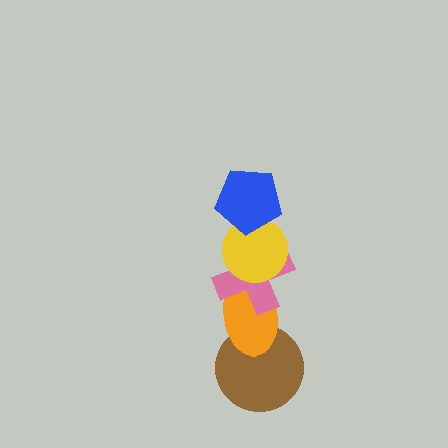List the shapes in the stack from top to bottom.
From top to bottom: the blue pentagon, the yellow circle, the pink cross, the orange ellipse, the brown circle.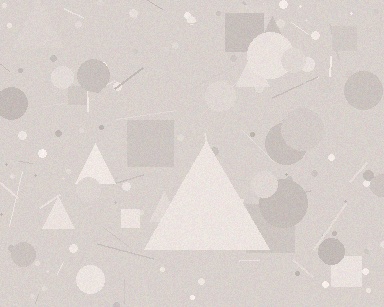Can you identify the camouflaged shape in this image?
The camouflaged shape is a triangle.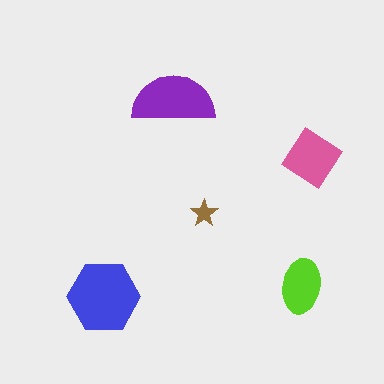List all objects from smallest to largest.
The brown star, the lime ellipse, the pink diamond, the purple semicircle, the blue hexagon.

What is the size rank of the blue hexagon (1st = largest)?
1st.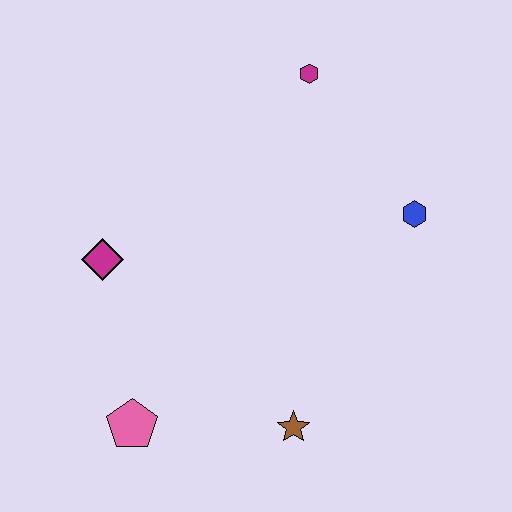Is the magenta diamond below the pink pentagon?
No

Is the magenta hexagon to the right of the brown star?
Yes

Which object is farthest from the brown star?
The magenta hexagon is farthest from the brown star.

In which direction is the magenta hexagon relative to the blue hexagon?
The magenta hexagon is above the blue hexagon.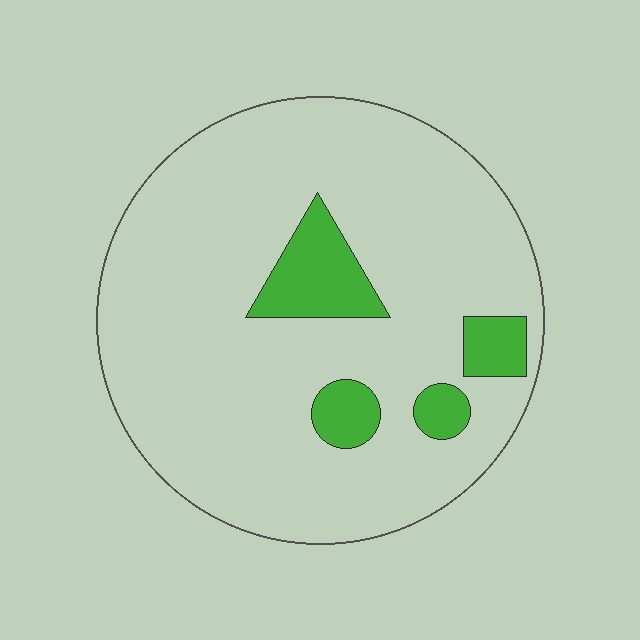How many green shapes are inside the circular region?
4.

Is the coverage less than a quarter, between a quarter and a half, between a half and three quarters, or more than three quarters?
Less than a quarter.